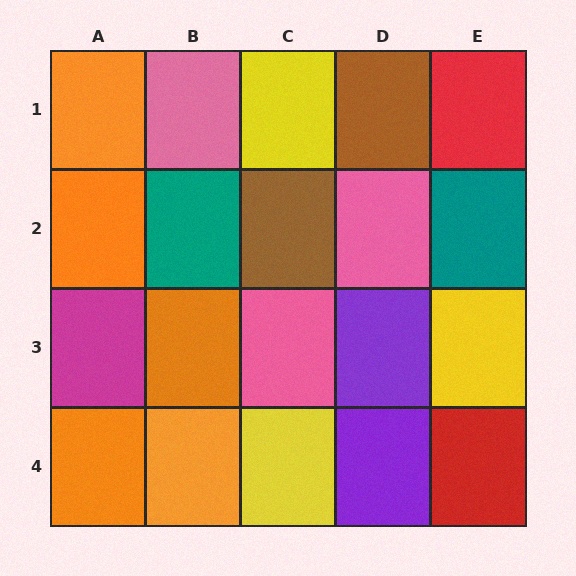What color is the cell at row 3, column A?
Magenta.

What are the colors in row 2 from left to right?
Orange, teal, brown, pink, teal.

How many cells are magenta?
1 cell is magenta.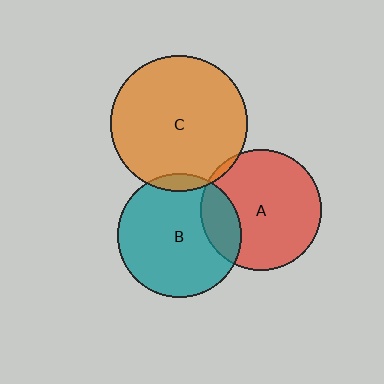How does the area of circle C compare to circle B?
Approximately 1.2 times.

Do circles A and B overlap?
Yes.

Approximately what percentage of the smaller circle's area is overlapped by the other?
Approximately 20%.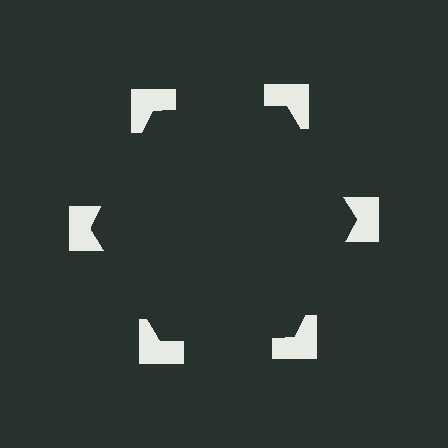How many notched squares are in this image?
There are 6 — one at each vertex of the illusory hexagon.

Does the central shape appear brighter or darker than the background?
It typically appears slightly darker than the background, even though no actual brightness change is drawn.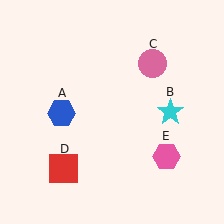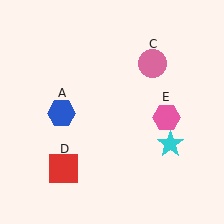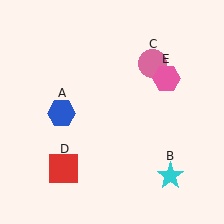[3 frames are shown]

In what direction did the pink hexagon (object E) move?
The pink hexagon (object E) moved up.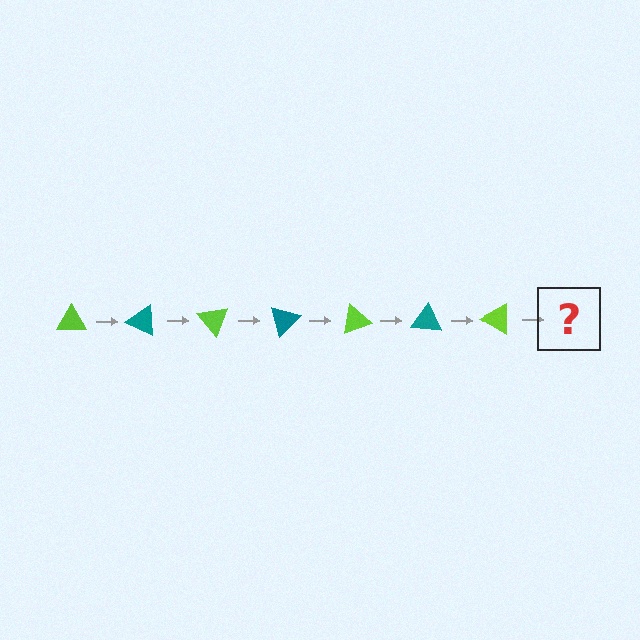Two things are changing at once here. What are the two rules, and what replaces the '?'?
The two rules are that it rotates 25 degrees each step and the color cycles through lime and teal. The '?' should be a teal triangle, rotated 175 degrees from the start.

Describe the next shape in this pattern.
It should be a teal triangle, rotated 175 degrees from the start.